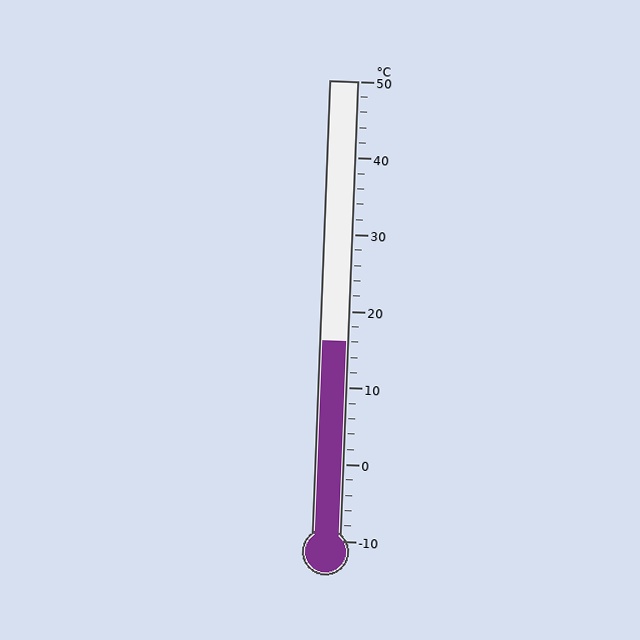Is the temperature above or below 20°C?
The temperature is below 20°C.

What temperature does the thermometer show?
The thermometer shows approximately 16°C.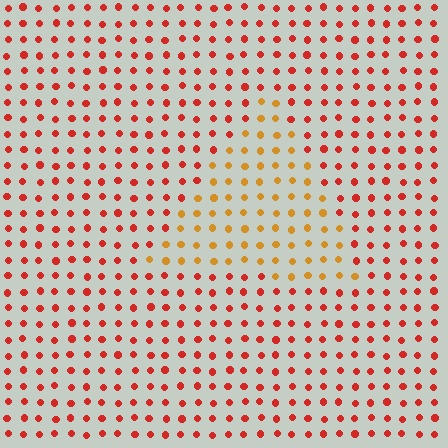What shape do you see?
I see a triangle.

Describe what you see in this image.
The image is filled with small red elements in a uniform arrangement. A triangle-shaped region is visible where the elements are tinted to a slightly different hue, forming a subtle color boundary.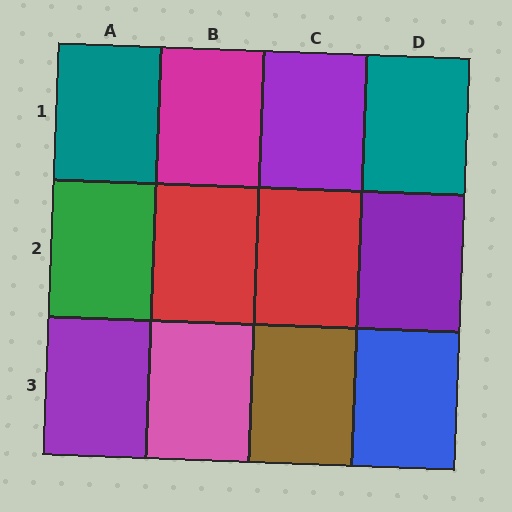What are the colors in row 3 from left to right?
Purple, pink, brown, blue.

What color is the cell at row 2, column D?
Purple.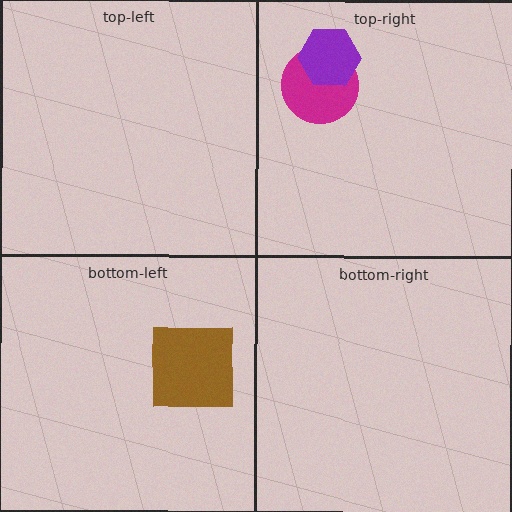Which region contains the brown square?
The bottom-left region.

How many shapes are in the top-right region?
2.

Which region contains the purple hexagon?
The top-right region.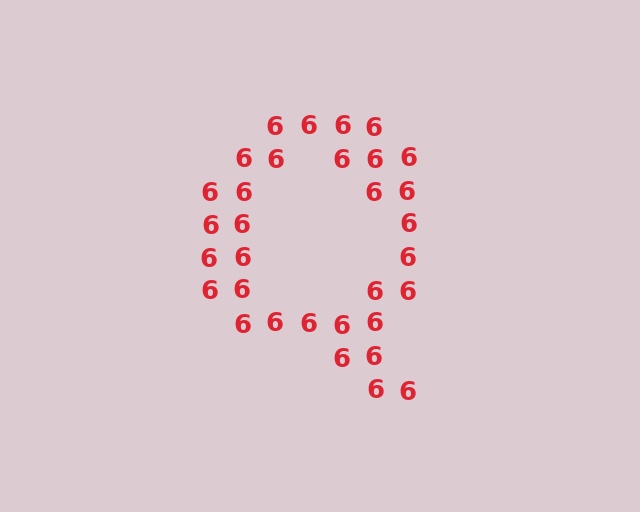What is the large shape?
The large shape is the letter Q.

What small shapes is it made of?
It is made of small digit 6's.